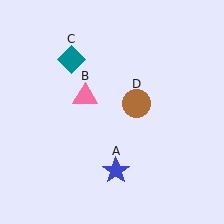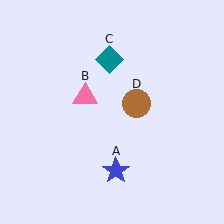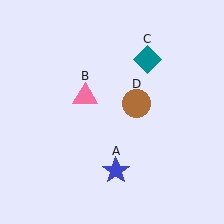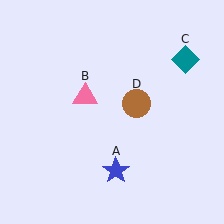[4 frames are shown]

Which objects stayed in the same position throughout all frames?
Blue star (object A) and pink triangle (object B) and brown circle (object D) remained stationary.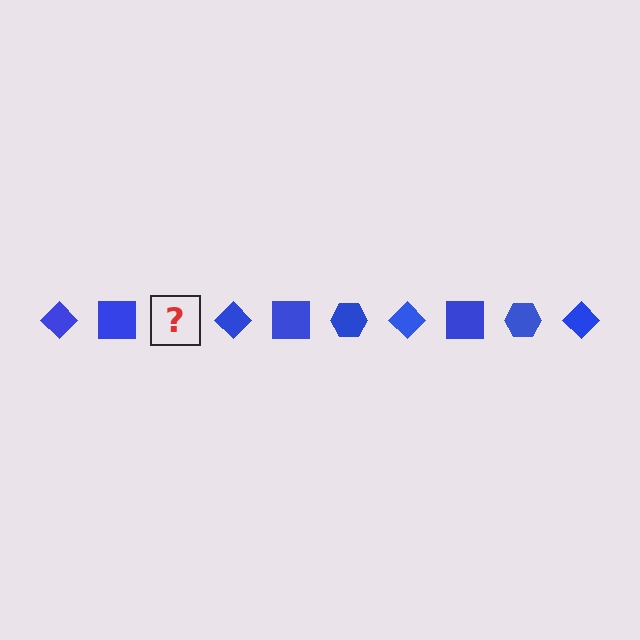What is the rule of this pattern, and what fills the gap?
The rule is that the pattern cycles through diamond, square, hexagon shapes in blue. The gap should be filled with a blue hexagon.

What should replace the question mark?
The question mark should be replaced with a blue hexagon.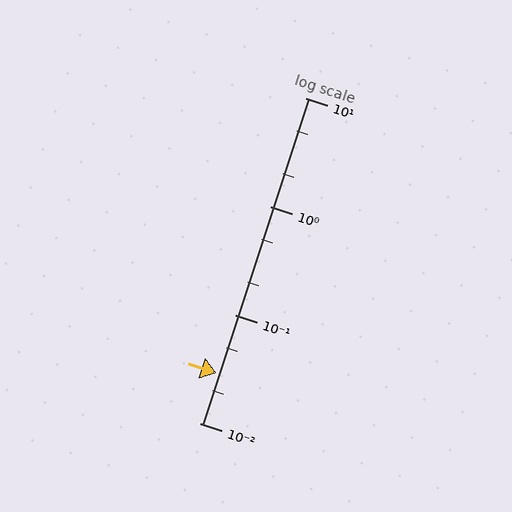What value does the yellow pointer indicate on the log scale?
The pointer indicates approximately 0.029.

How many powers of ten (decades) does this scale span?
The scale spans 3 decades, from 0.01 to 10.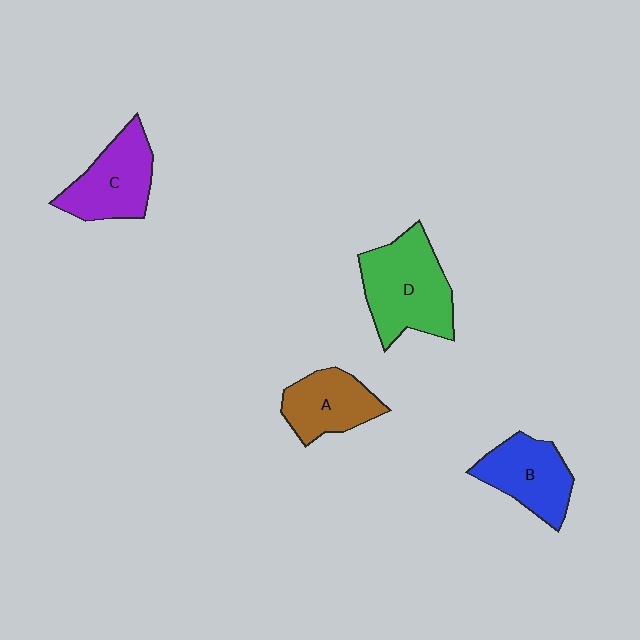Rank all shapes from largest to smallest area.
From largest to smallest: D (green), C (purple), B (blue), A (brown).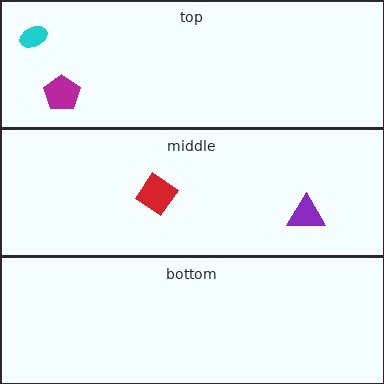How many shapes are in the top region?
2.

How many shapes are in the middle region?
2.